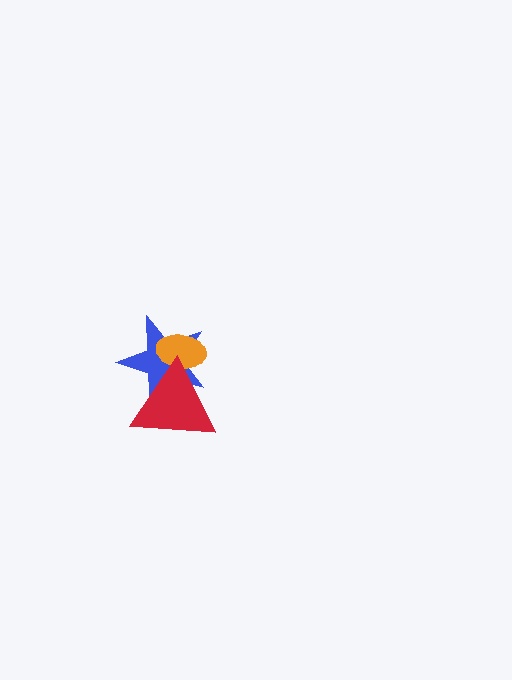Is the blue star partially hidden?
Yes, it is partially covered by another shape.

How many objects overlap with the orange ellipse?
2 objects overlap with the orange ellipse.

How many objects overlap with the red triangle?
2 objects overlap with the red triangle.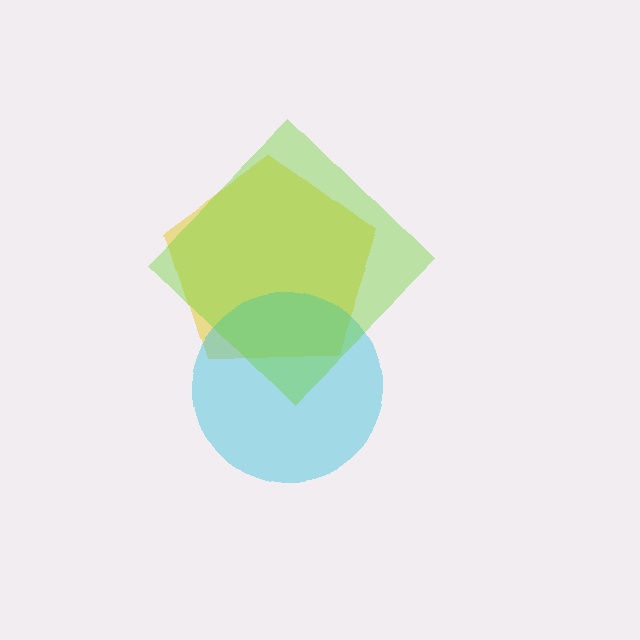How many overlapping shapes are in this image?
There are 3 overlapping shapes in the image.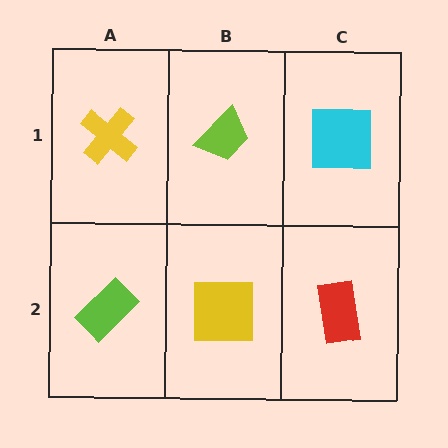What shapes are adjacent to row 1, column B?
A yellow square (row 2, column B), a yellow cross (row 1, column A), a cyan square (row 1, column C).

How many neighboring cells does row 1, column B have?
3.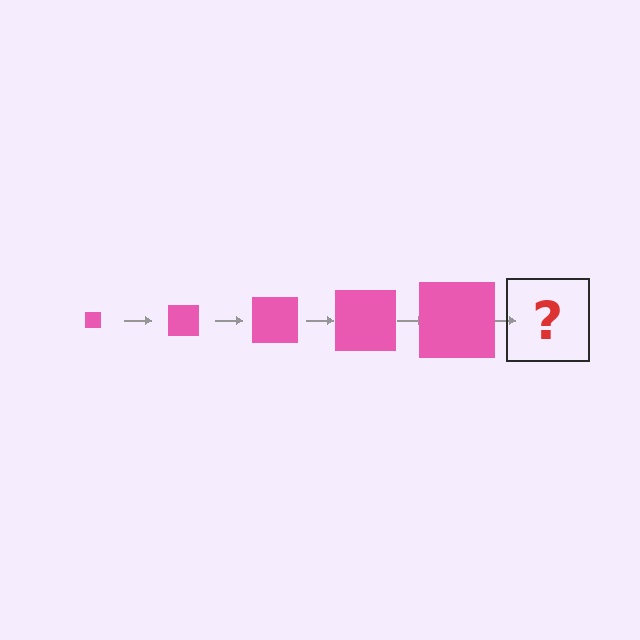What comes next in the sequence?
The next element should be a pink square, larger than the previous one.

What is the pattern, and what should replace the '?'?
The pattern is that the square gets progressively larger each step. The '?' should be a pink square, larger than the previous one.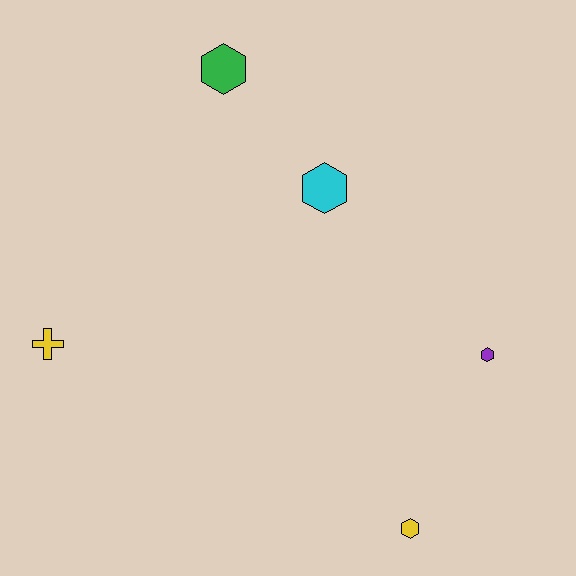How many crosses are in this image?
There is 1 cross.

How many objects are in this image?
There are 5 objects.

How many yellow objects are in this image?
There are 2 yellow objects.